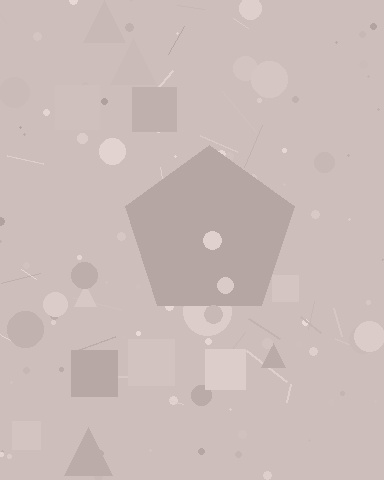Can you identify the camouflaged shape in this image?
The camouflaged shape is a pentagon.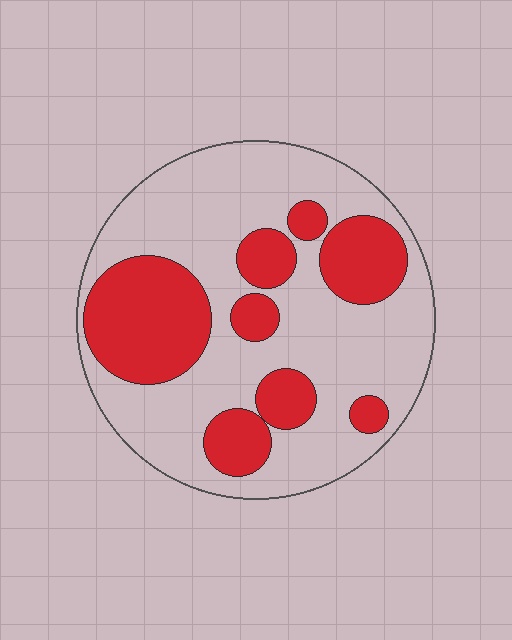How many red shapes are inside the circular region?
8.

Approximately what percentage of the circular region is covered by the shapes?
Approximately 35%.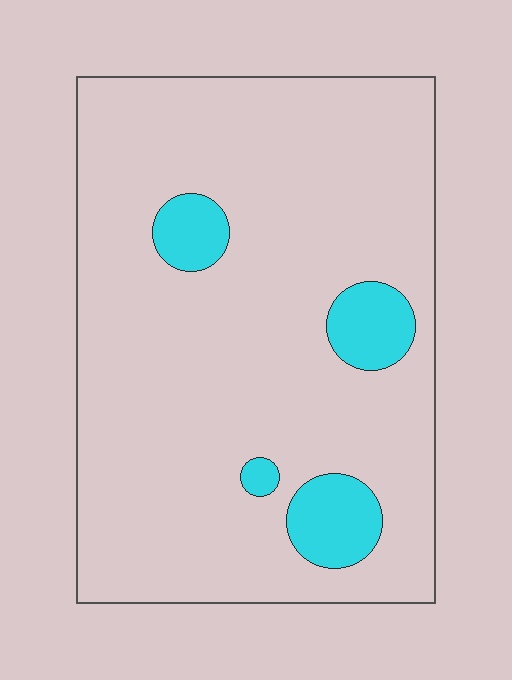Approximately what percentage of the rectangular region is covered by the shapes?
Approximately 10%.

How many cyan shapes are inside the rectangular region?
4.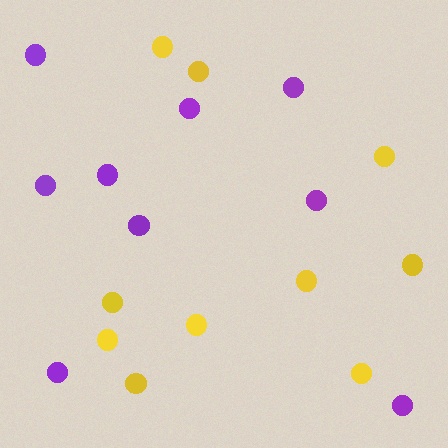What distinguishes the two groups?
There are 2 groups: one group of purple circles (9) and one group of yellow circles (10).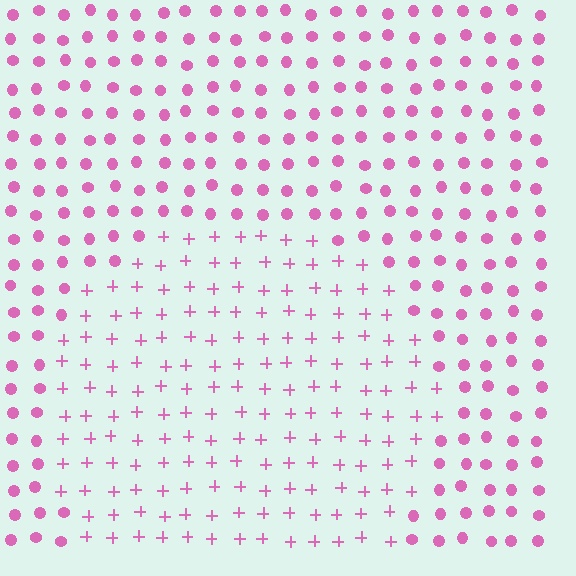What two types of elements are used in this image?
The image uses plus signs inside the circle region and circles outside it.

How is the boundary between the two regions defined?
The boundary is defined by a change in element shape: plus signs inside vs. circles outside. All elements share the same color and spacing.